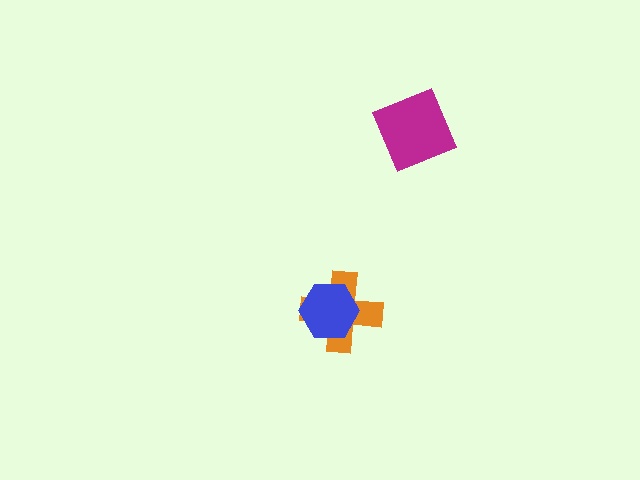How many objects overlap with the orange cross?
1 object overlaps with the orange cross.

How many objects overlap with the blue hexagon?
1 object overlaps with the blue hexagon.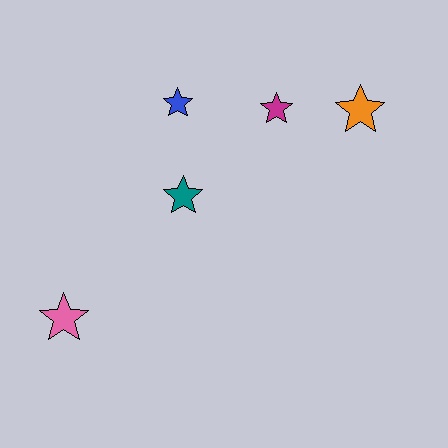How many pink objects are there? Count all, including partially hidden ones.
There is 1 pink object.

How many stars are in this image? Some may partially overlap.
There are 5 stars.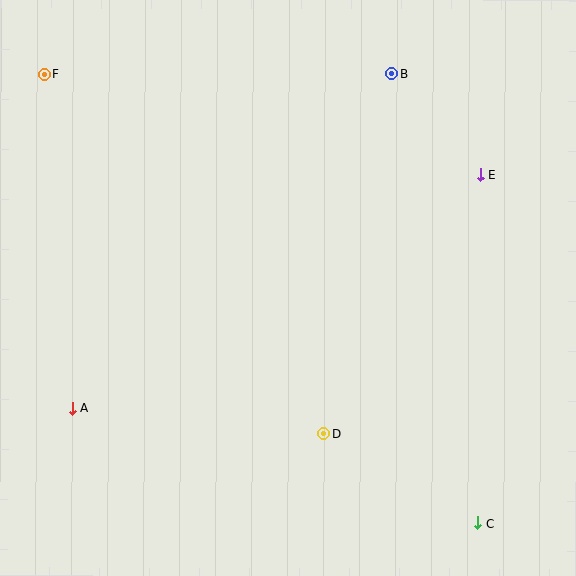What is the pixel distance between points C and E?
The distance between C and E is 349 pixels.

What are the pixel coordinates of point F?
Point F is at (44, 75).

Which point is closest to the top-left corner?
Point F is closest to the top-left corner.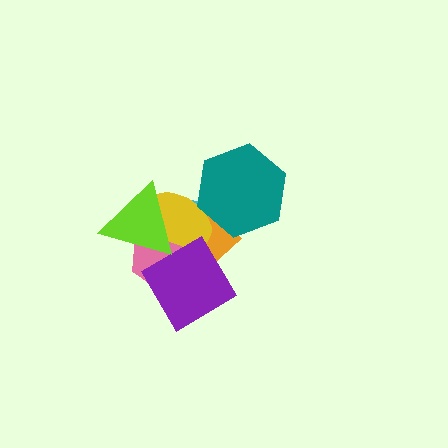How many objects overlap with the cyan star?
5 objects overlap with the cyan star.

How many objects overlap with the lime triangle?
3 objects overlap with the lime triangle.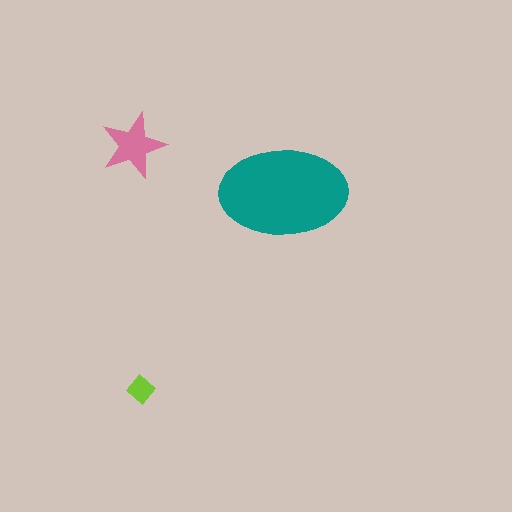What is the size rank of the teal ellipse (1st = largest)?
1st.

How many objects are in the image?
There are 3 objects in the image.